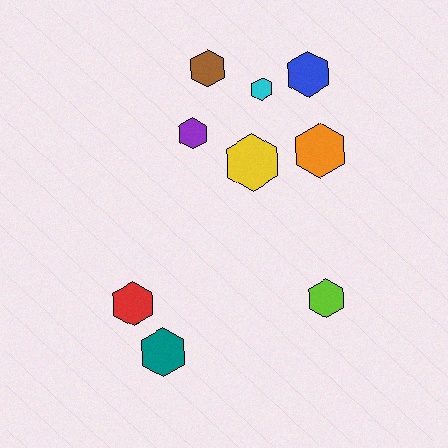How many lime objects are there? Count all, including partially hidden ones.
There is 1 lime object.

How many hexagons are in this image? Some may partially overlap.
There are 9 hexagons.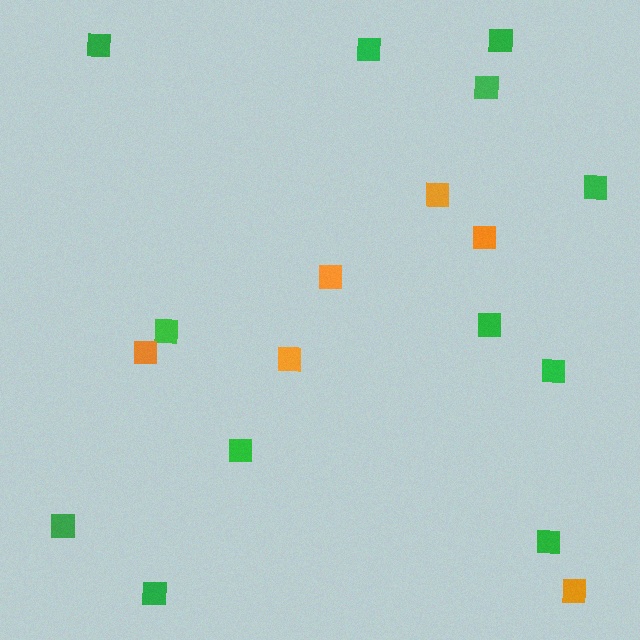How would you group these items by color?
There are 2 groups: one group of green squares (12) and one group of orange squares (6).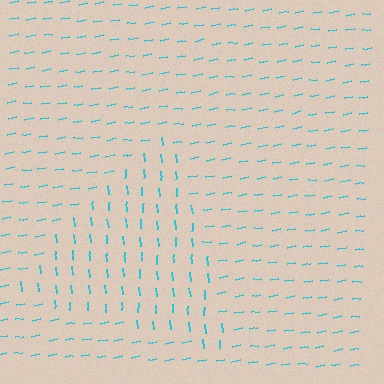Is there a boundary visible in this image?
Yes, there is a texture boundary formed by a change in line orientation.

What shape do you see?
I see a triangle.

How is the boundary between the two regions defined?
The boundary is defined purely by a change in line orientation (approximately 84 degrees difference). All lines are the same color and thickness.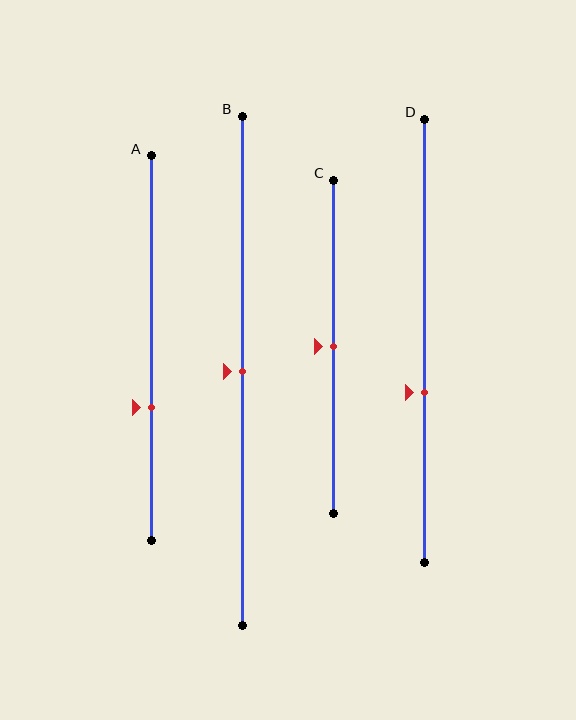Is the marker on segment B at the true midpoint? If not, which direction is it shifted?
Yes, the marker on segment B is at the true midpoint.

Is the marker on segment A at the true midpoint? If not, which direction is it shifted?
No, the marker on segment A is shifted downward by about 15% of the segment length.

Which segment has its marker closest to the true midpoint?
Segment B has its marker closest to the true midpoint.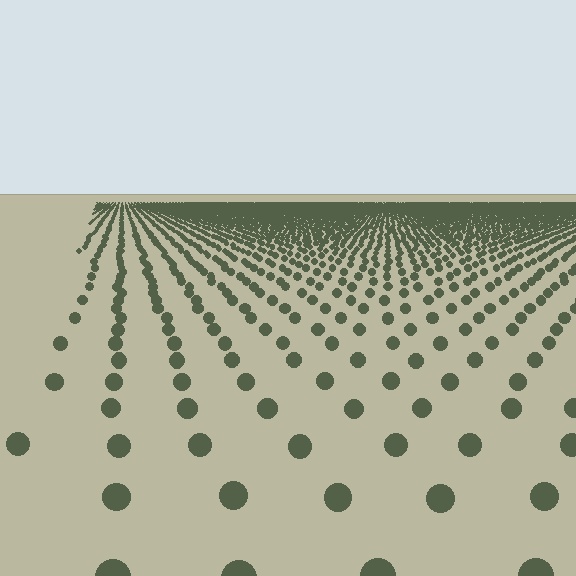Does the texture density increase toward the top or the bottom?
Density increases toward the top.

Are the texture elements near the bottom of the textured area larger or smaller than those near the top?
Larger. Near the bottom, elements are closer to the viewer and appear at a bigger on-screen size.